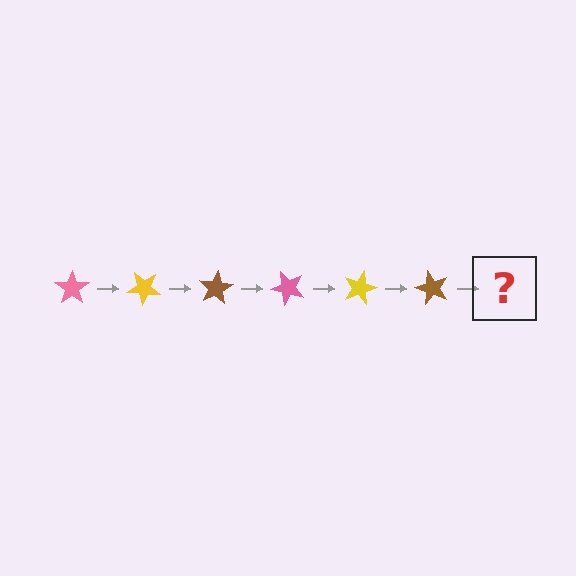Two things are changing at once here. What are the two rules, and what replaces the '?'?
The two rules are that it rotates 40 degrees each step and the color cycles through pink, yellow, and brown. The '?' should be a pink star, rotated 240 degrees from the start.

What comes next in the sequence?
The next element should be a pink star, rotated 240 degrees from the start.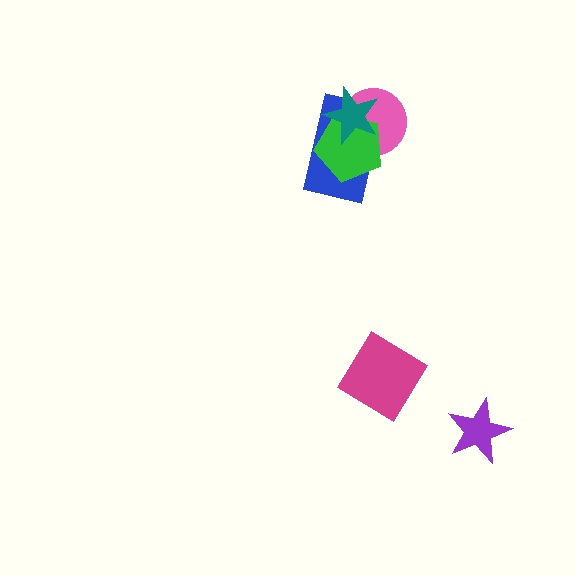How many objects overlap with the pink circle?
3 objects overlap with the pink circle.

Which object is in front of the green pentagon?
The teal star is in front of the green pentagon.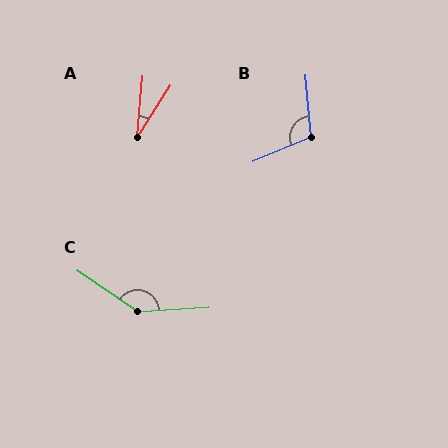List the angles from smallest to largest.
A (27°), B (108°), C (142°).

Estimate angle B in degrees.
Approximately 108 degrees.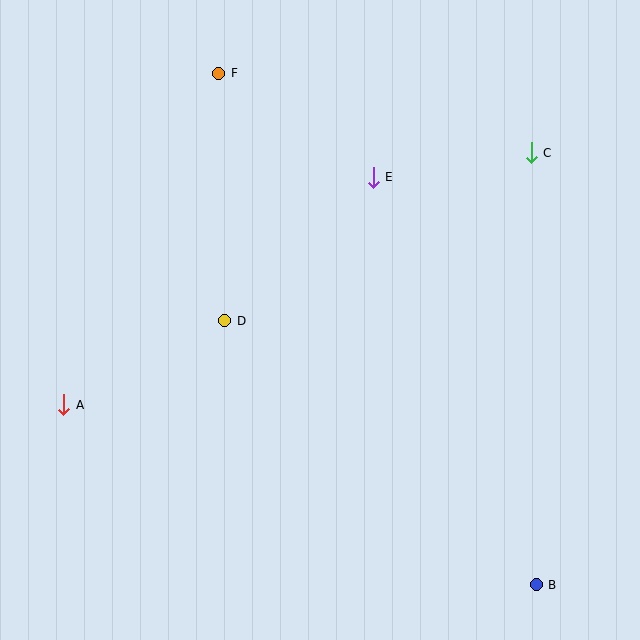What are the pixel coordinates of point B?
Point B is at (536, 585).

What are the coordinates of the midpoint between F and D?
The midpoint between F and D is at (222, 197).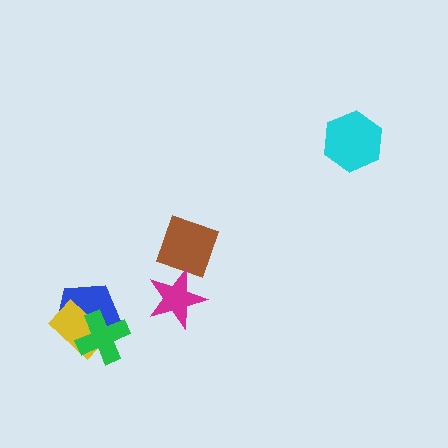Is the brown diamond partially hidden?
Yes, it is partially covered by another shape.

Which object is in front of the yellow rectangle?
The green cross is in front of the yellow rectangle.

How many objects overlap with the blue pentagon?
2 objects overlap with the blue pentagon.